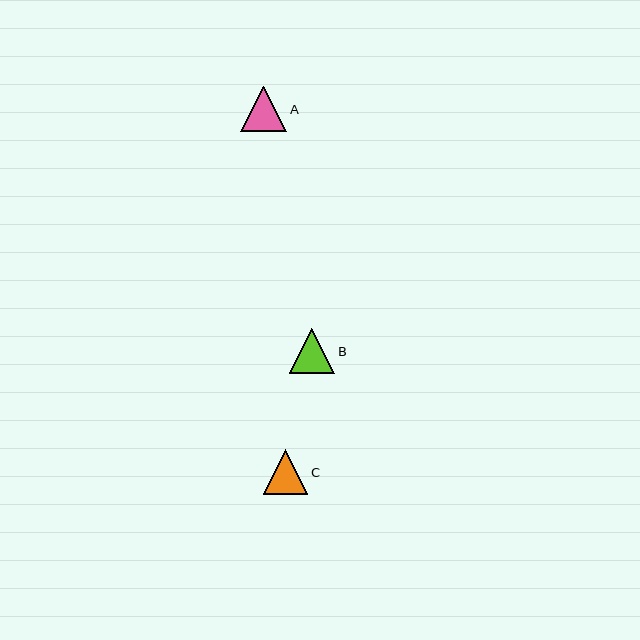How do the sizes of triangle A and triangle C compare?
Triangle A and triangle C are approximately the same size.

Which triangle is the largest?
Triangle A is the largest with a size of approximately 46 pixels.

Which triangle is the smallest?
Triangle C is the smallest with a size of approximately 44 pixels.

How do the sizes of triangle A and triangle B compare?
Triangle A and triangle B are approximately the same size.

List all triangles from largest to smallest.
From largest to smallest: A, B, C.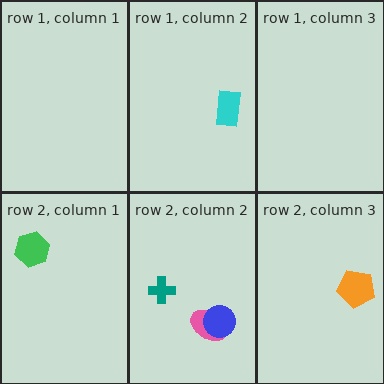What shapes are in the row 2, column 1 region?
The green hexagon.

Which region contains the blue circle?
The row 2, column 2 region.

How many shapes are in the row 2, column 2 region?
3.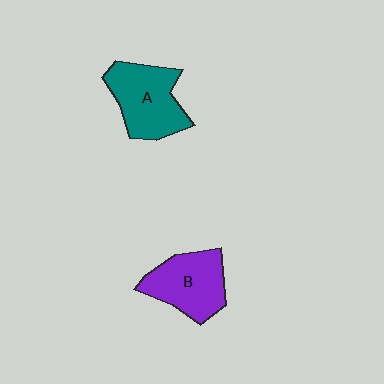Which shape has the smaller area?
Shape B (purple).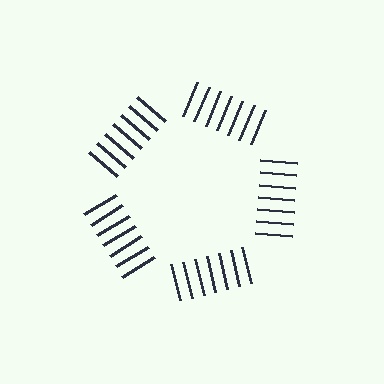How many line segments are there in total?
35 — 7 along each of the 5 edges.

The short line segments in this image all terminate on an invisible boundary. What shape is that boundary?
An illusory pentagon — the line segments terminate on its edges but no continuous stroke is drawn.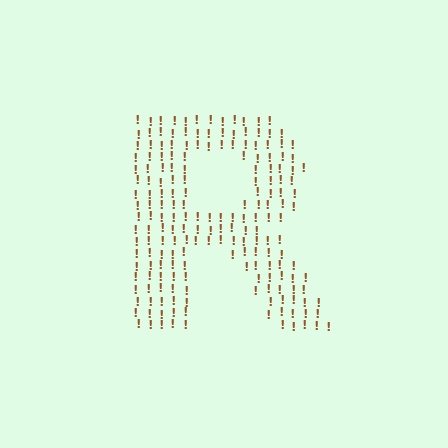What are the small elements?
The small elements are exclamation marks.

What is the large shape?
The large shape is the letter R.